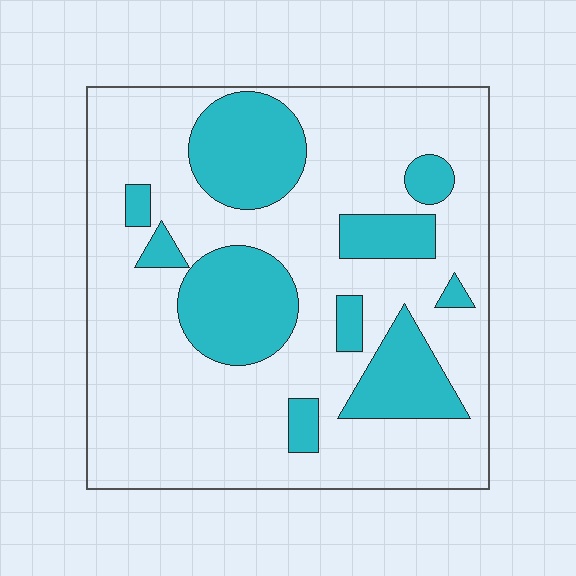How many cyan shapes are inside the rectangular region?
10.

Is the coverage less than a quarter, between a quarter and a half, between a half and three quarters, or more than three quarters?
Between a quarter and a half.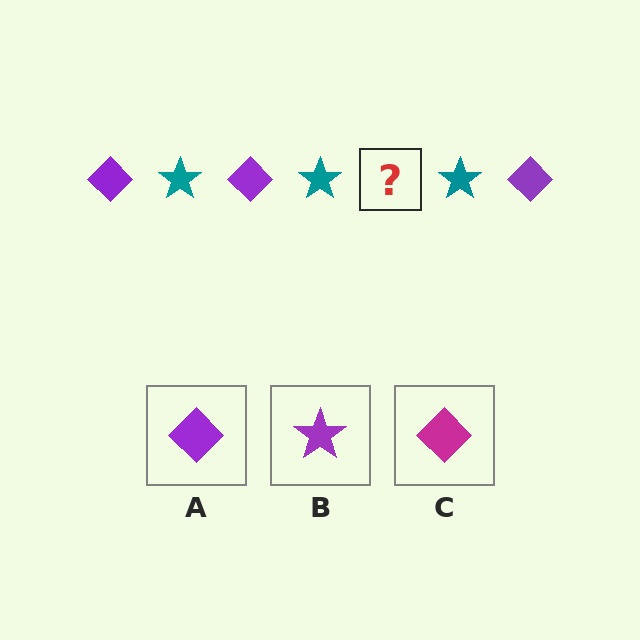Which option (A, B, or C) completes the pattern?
A.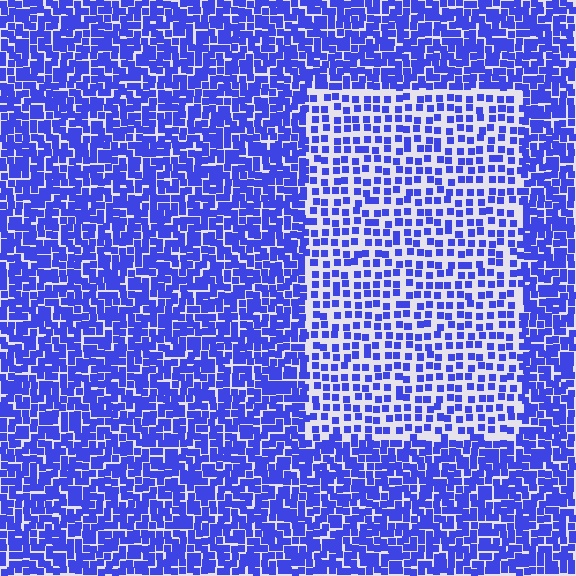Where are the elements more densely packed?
The elements are more densely packed outside the rectangle boundary.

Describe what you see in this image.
The image contains small blue elements arranged at two different densities. A rectangle-shaped region is visible where the elements are less densely packed than the surrounding area.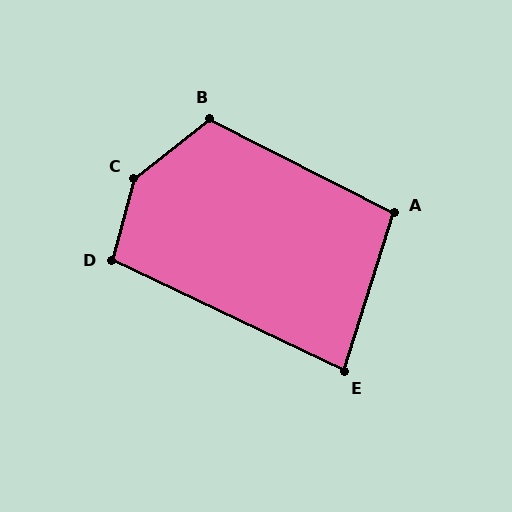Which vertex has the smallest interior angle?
E, at approximately 82 degrees.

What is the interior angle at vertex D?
Approximately 100 degrees (obtuse).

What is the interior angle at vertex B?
Approximately 115 degrees (obtuse).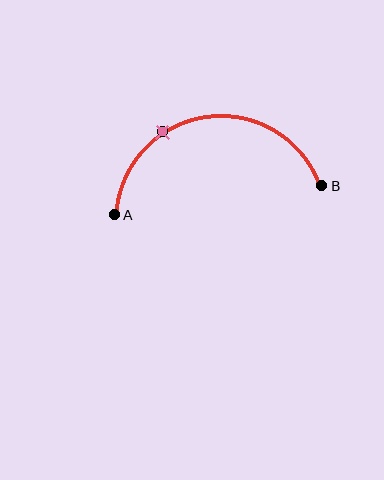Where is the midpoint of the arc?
The arc midpoint is the point on the curve farthest from the straight line joining A and B. It sits above that line.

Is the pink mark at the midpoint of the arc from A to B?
No. The pink mark lies on the arc but is closer to endpoint A. The arc midpoint would be at the point on the curve equidistant along the arc from both A and B.